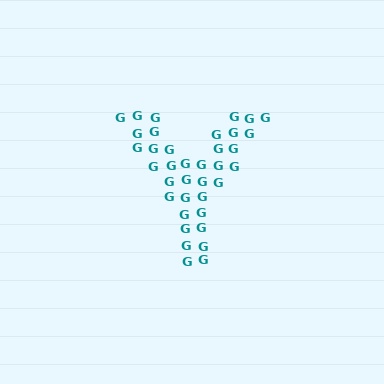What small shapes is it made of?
It is made of small letter G's.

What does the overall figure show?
The overall figure shows the letter Y.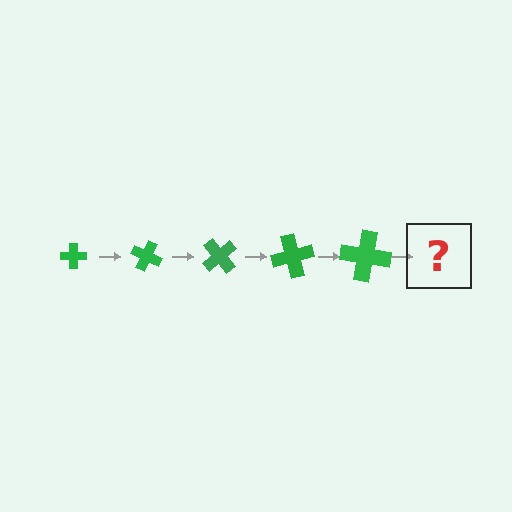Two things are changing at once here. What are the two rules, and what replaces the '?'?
The two rules are that the cross grows larger each step and it rotates 25 degrees each step. The '?' should be a cross, larger than the previous one and rotated 125 degrees from the start.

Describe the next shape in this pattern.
It should be a cross, larger than the previous one and rotated 125 degrees from the start.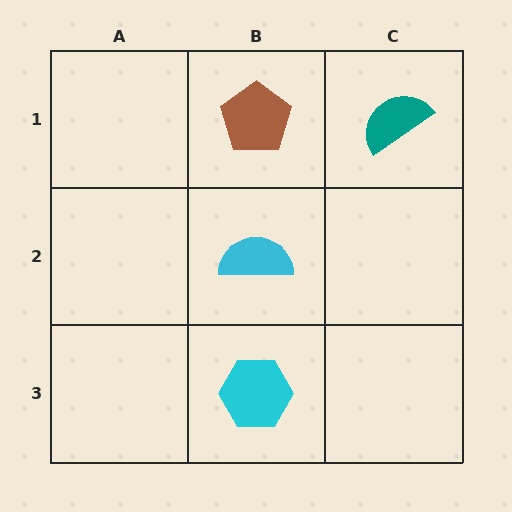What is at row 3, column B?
A cyan hexagon.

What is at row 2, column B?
A cyan semicircle.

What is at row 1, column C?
A teal semicircle.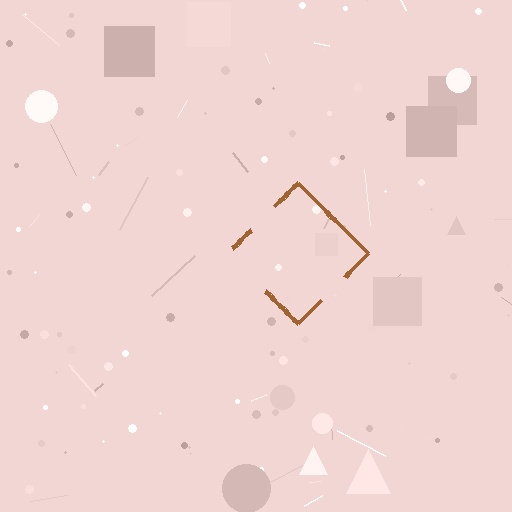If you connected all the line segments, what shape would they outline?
They would outline a diamond.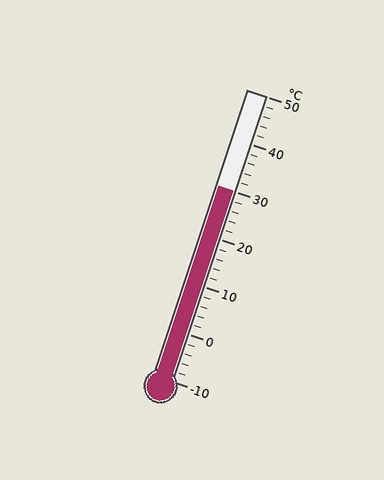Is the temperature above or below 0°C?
The temperature is above 0°C.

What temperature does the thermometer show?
The thermometer shows approximately 30°C.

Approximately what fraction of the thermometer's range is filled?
The thermometer is filled to approximately 65% of its range.